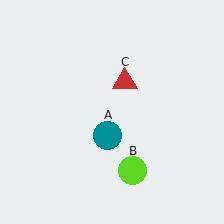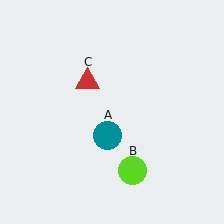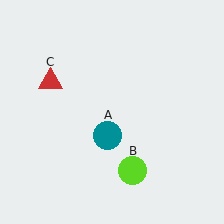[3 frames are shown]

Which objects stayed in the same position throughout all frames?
Teal circle (object A) and lime circle (object B) remained stationary.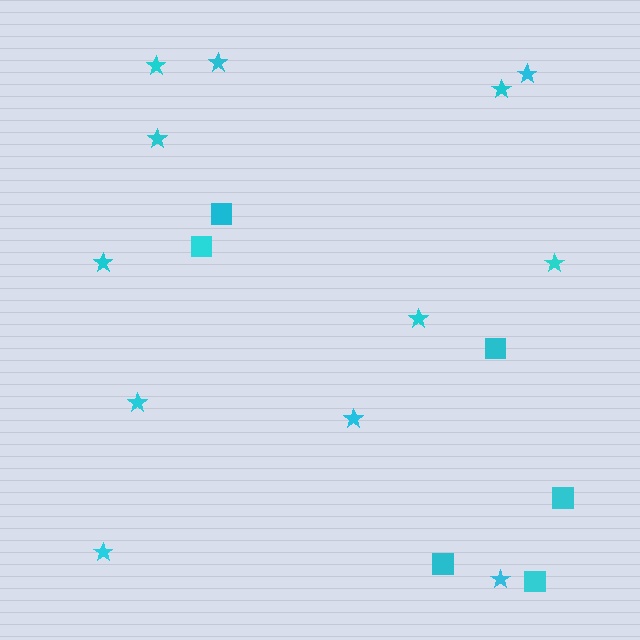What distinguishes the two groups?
There are 2 groups: one group of stars (12) and one group of squares (6).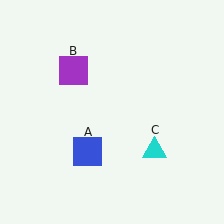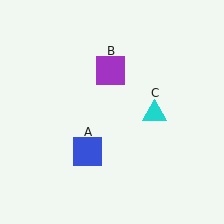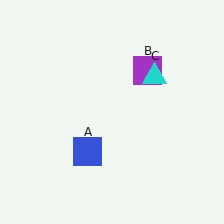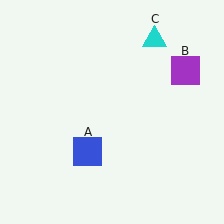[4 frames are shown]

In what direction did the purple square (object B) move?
The purple square (object B) moved right.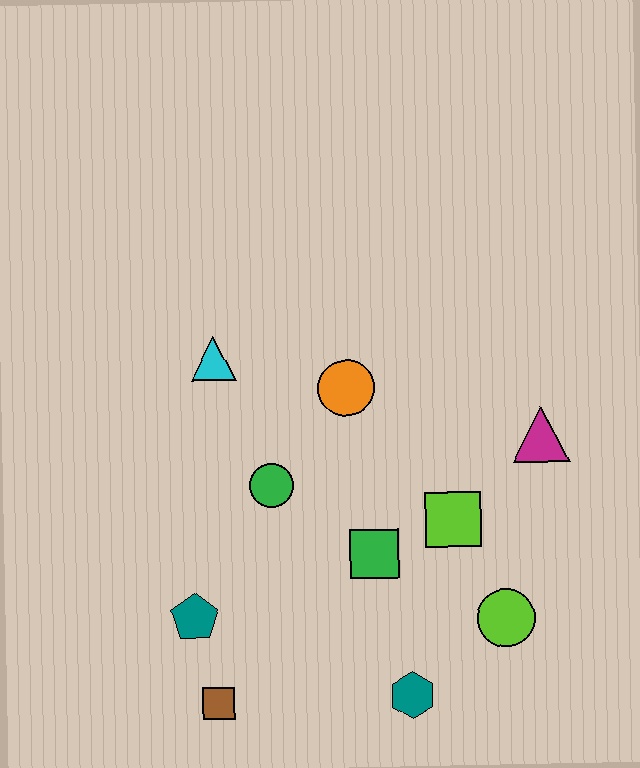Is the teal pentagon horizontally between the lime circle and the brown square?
No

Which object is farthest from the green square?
The cyan triangle is farthest from the green square.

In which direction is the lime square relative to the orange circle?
The lime square is below the orange circle.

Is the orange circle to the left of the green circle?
No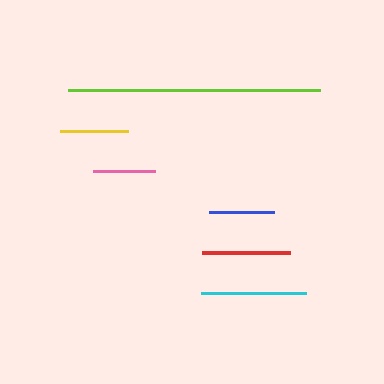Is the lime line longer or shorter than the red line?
The lime line is longer than the red line.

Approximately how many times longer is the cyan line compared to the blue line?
The cyan line is approximately 1.6 times the length of the blue line.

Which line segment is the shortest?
The pink line is the shortest at approximately 62 pixels.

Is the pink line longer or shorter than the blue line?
The blue line is longer than the pink line.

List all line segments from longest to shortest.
From longest to shortest: lime, cyan, red, yellow, blue, pink.